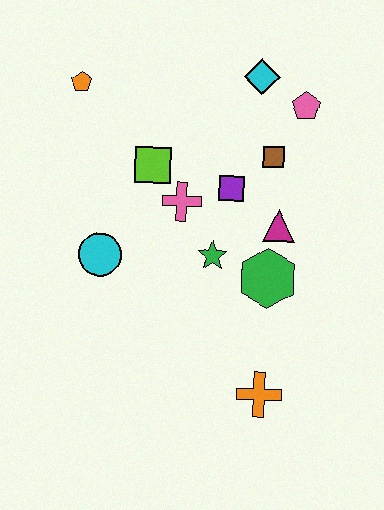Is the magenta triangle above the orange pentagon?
No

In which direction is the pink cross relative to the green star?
The pink cross is above the green star.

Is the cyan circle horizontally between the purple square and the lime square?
No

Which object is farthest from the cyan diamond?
The orange cross is farthest from the cyan diamond.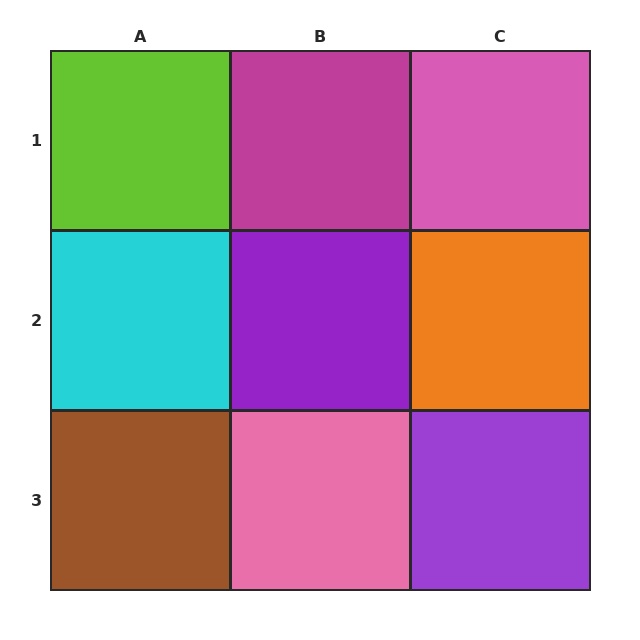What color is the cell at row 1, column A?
Lime.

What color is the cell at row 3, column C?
Purple.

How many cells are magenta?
1 cell is magenta.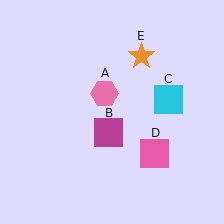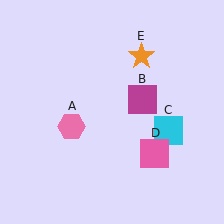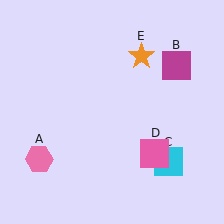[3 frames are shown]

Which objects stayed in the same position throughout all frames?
Pink square (object D) and orange star (object E) remained stationary.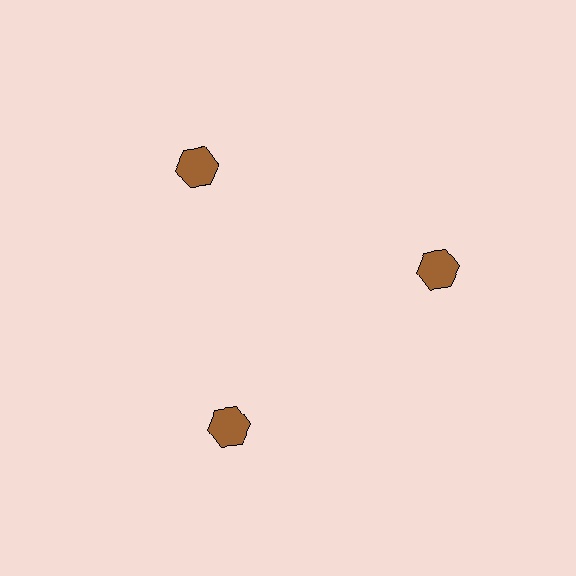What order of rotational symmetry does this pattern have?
This pattern has 3-fold rotational symmetry.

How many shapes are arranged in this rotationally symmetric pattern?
There are 3 shapes, arranged in 3 groups of 1.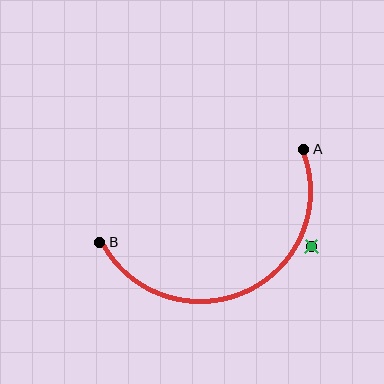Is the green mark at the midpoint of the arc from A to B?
No — the green mark does not lie on the arc at all. It sits slightly outside the curve.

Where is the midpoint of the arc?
The arc midpoint is the point on the curve farthest from the straight line joining A and B. It sits below that line.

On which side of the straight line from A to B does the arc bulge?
The arc bulges below the straight line connecting A and B.